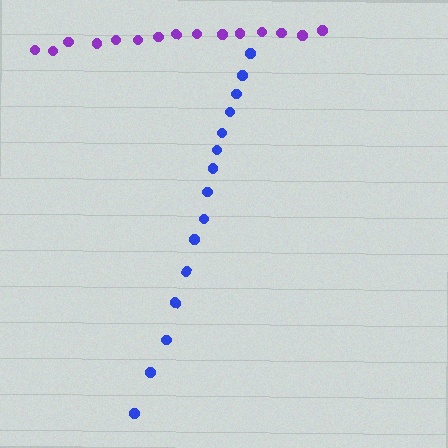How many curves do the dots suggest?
There are 2 distinct paths.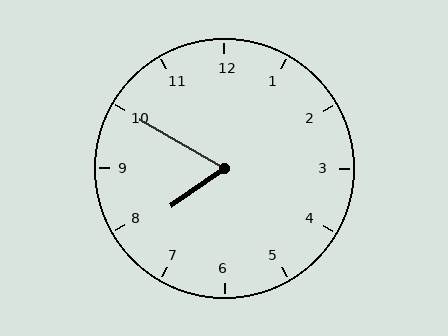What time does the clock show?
7:50.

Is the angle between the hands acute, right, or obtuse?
It is acute.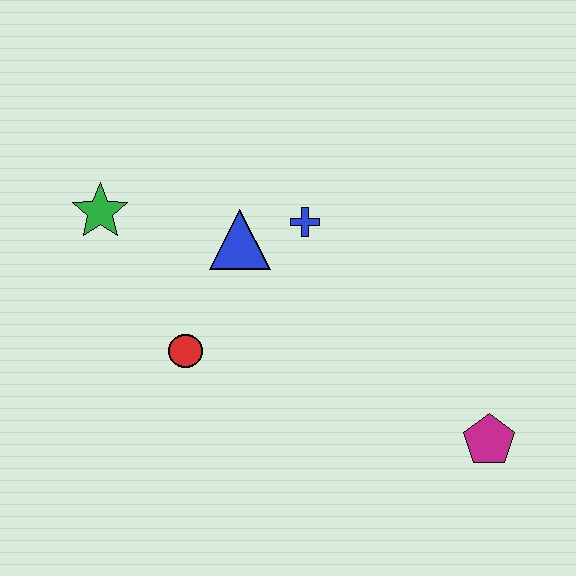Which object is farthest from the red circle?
The magenta pentagon is farthest from the red circle.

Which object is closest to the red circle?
The blue triangle is closest to the red circle.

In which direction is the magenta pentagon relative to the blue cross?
The magenta pentagon is below the blue cross.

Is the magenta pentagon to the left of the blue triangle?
No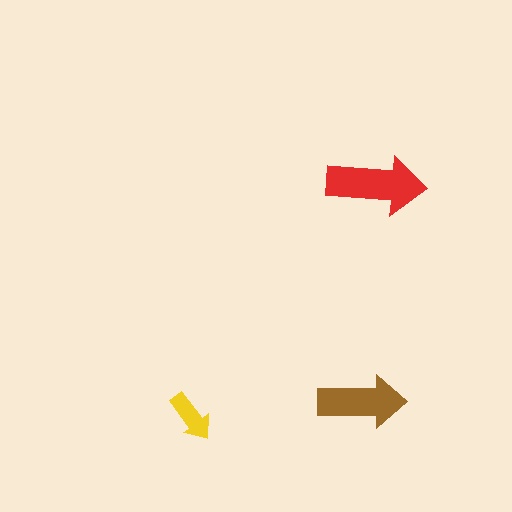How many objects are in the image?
There are 3 objects in the image.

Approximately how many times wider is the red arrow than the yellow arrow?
About 2 times wider.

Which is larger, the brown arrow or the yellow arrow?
The brown one.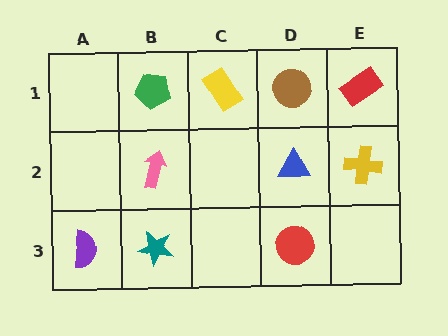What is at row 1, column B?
A green pentagon.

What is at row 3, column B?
A teal star.